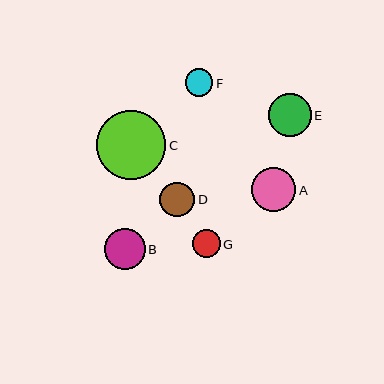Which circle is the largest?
Circle C is the largest with a size of approximately 69 pixels.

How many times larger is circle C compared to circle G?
Circle C is approximately 2.5 times the size of circle G.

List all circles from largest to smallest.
From largest to smallest: C, A, E, B, D, G, F.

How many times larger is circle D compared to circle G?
Circle D is approximately 1.2 times the size of circle G.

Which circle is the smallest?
Circle F is the smallest with a size of approximately 27 pixels.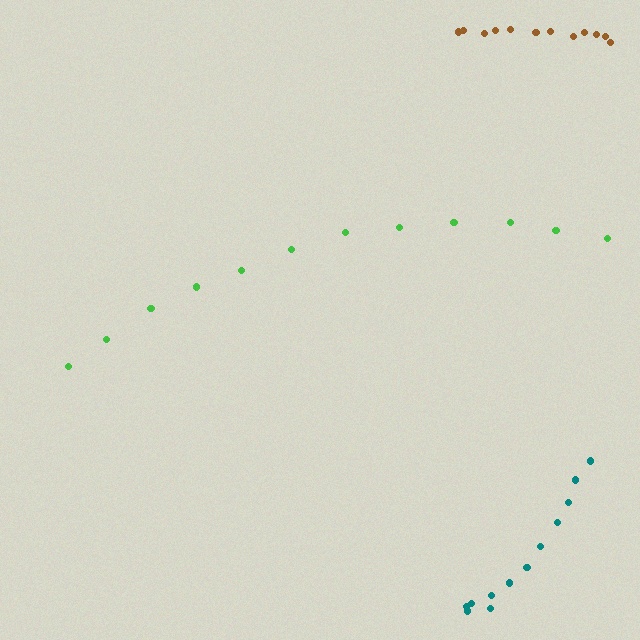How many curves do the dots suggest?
There are 3 distinct paths.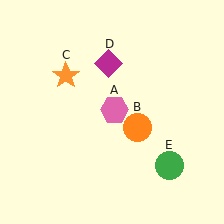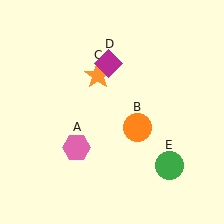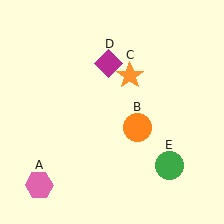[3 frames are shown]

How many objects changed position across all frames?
2 objects changed position: pink hexagon (object A), orange star (object C).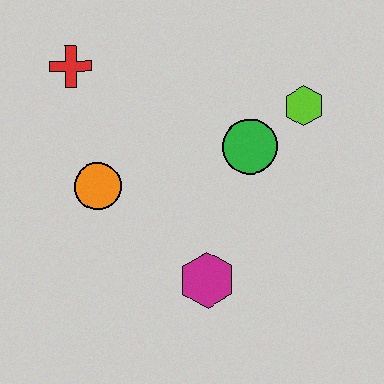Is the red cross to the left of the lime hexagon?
Yes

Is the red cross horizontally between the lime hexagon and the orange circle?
No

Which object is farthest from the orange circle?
The lime hexagon is farthest from the orange circle.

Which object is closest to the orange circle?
The red cross is closest to the orange circle.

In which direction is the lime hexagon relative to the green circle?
The lime hexagon is to the right of the green circle.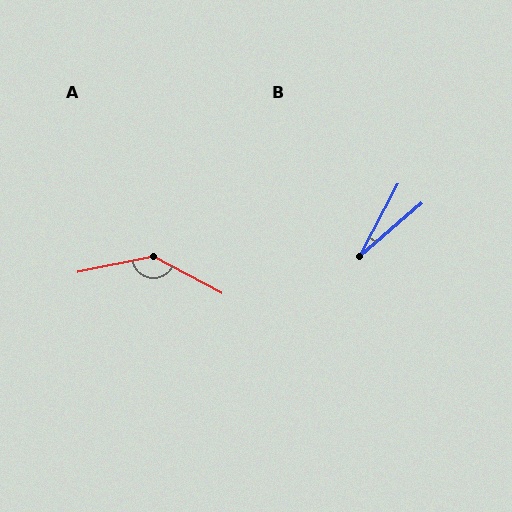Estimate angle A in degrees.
Approximately 141 degrees.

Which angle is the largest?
A, at approximately 141 degrees.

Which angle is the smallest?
B, at approximately 21 degrees.